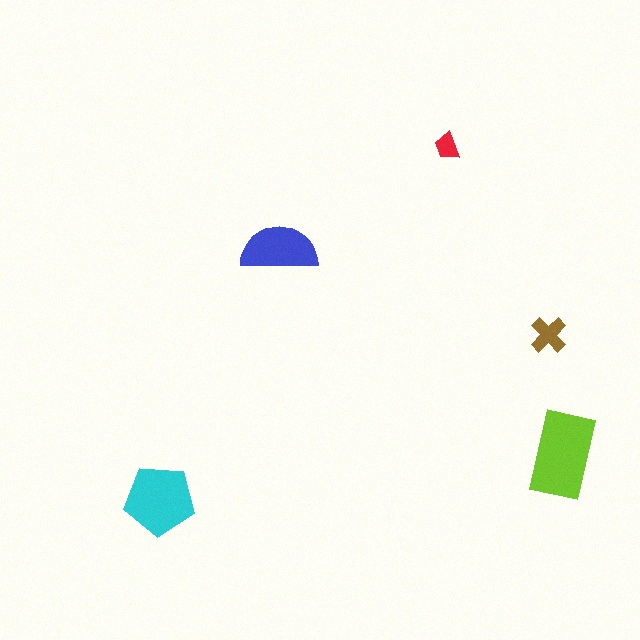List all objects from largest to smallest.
The lime rectangle, the cyan pentagon, the blue semicircle, the brown cross, the red trapezoid.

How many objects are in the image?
There are 5 objects in the image.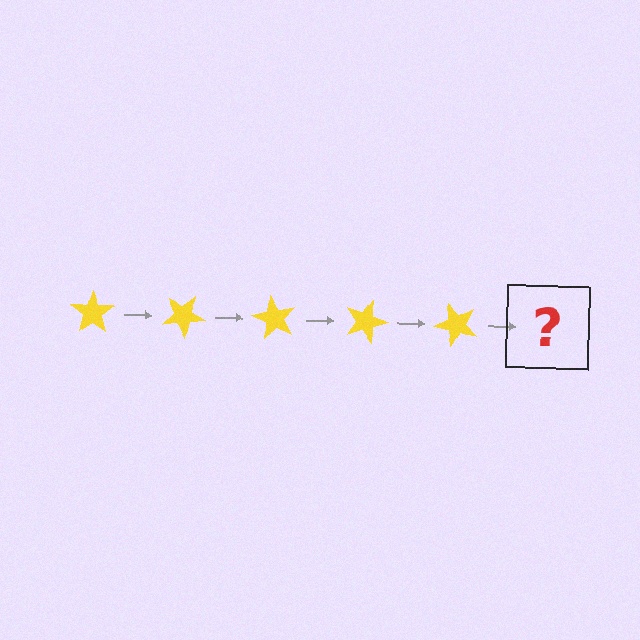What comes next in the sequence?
The next element should be a yellow star rotated 150 degrees.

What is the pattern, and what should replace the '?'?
The pattern is that the star rotates 30 degrees each step. The '?' should be a yellow star rotated 150 degrees.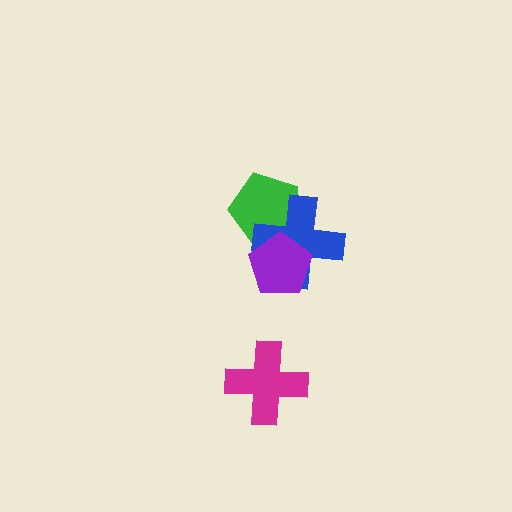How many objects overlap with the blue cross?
2 objects overlap with the blue cross.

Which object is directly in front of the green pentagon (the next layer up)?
The blue cross is directly in front of the green pentagon.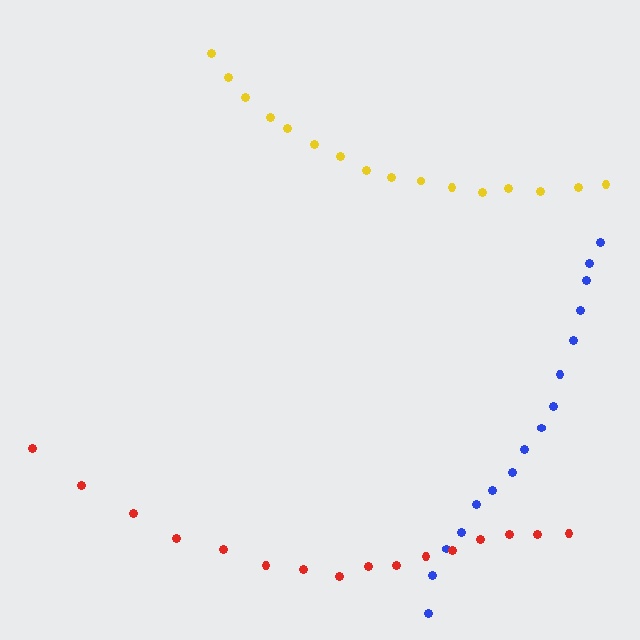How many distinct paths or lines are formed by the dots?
There are 3 distinct paths.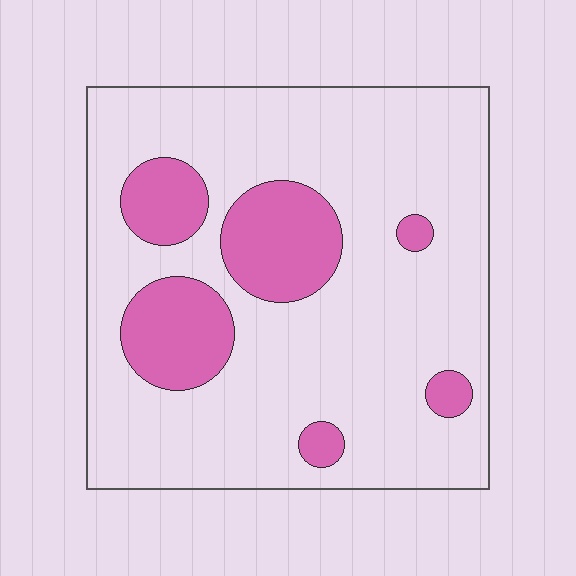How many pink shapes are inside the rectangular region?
6.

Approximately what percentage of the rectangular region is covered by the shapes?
Approximately 20%.